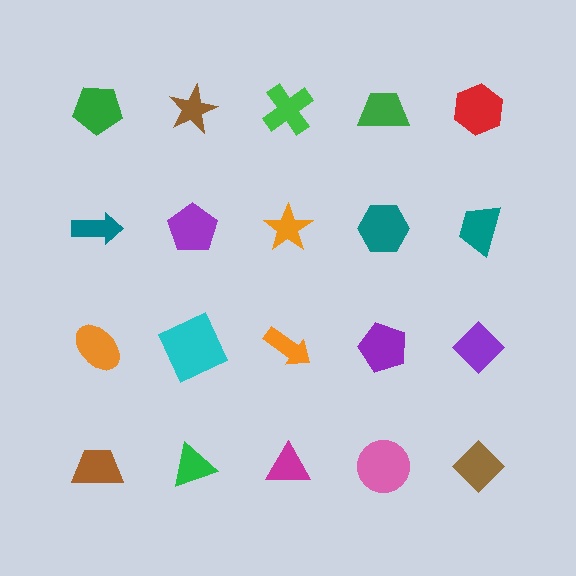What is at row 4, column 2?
A green triangle.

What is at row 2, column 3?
An orange star.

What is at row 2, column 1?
A teal arrow.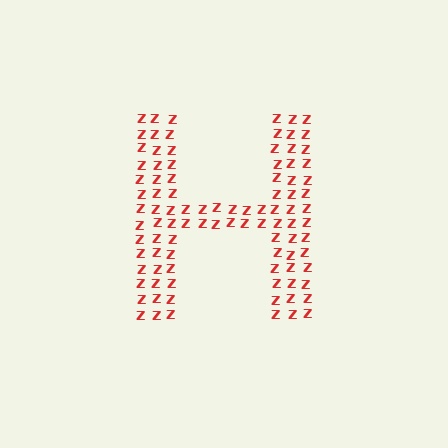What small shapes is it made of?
It is made of small letter Z's.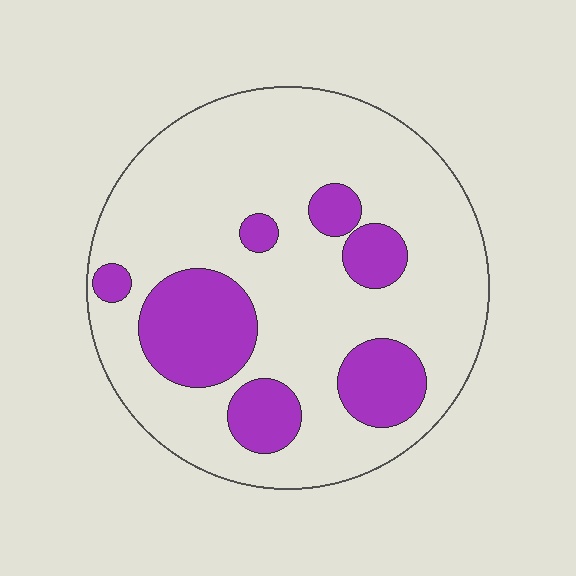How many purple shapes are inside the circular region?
7.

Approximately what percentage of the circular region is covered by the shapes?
Approximately 25%.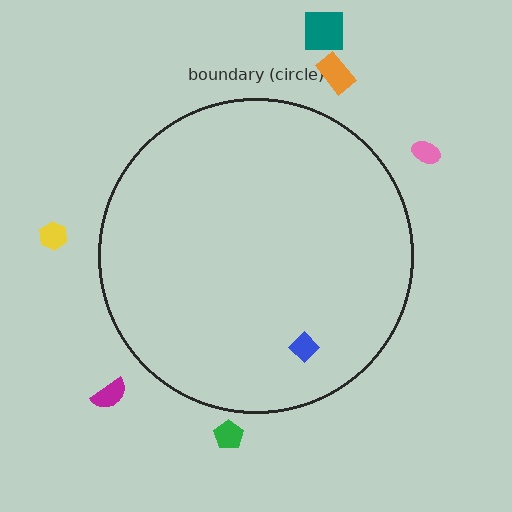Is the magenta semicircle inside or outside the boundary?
Outside.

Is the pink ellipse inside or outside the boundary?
Outside.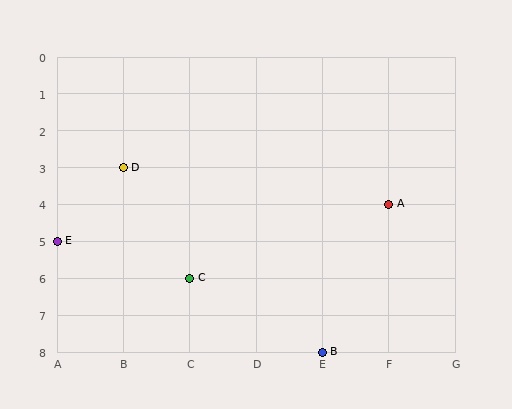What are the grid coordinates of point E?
Point E is at grid coordinates (A, 5).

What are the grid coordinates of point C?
Point C is at grid coordinates (C, 6).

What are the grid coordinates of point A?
Point A is at grid coordinates (F, 4).